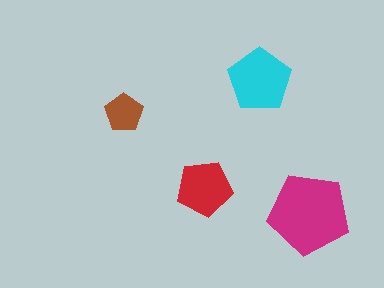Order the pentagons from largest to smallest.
the magenta one, the cyan one, the red one, the brown one.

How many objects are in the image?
There are 4 objects in the image.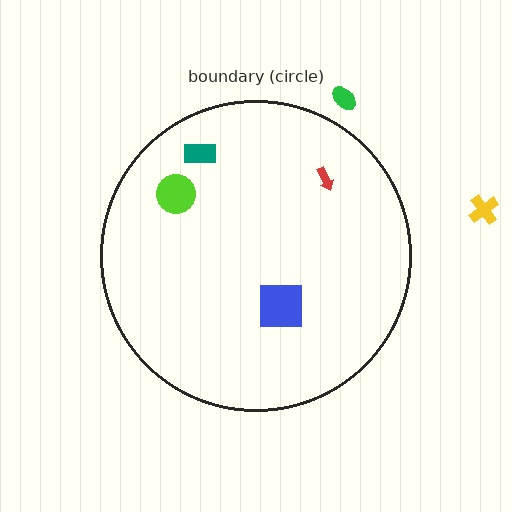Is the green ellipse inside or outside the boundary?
Outside.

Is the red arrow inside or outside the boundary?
Inside.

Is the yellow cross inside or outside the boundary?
Outside.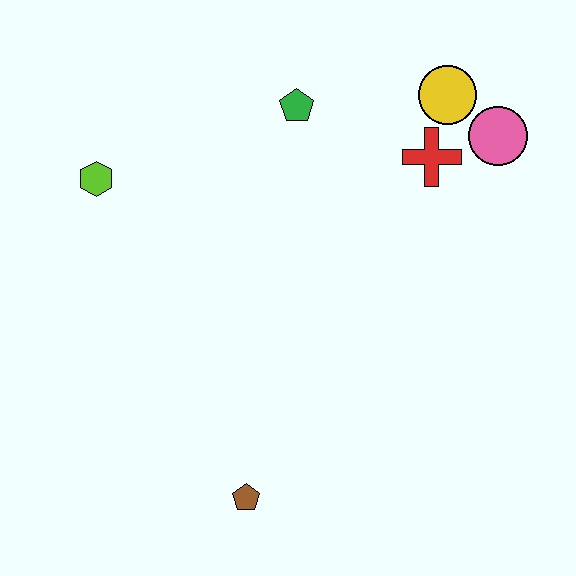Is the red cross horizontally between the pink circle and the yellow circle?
No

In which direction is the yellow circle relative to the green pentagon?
The yellow circle is to the right of the green pentagon.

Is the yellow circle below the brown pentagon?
No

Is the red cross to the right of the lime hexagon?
Yes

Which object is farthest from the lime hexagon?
The pink circle is farthest from the lime hexagon.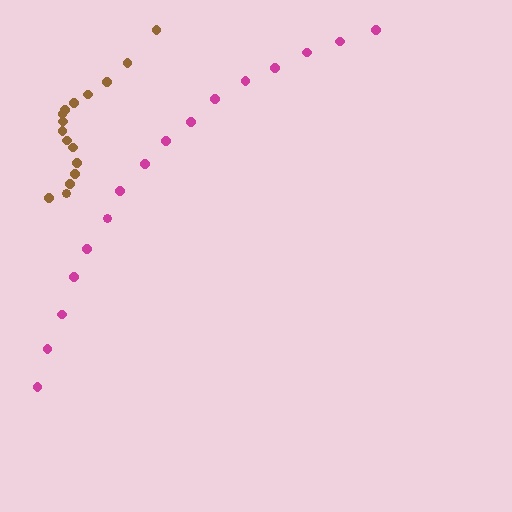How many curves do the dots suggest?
There are 2 distinct paths.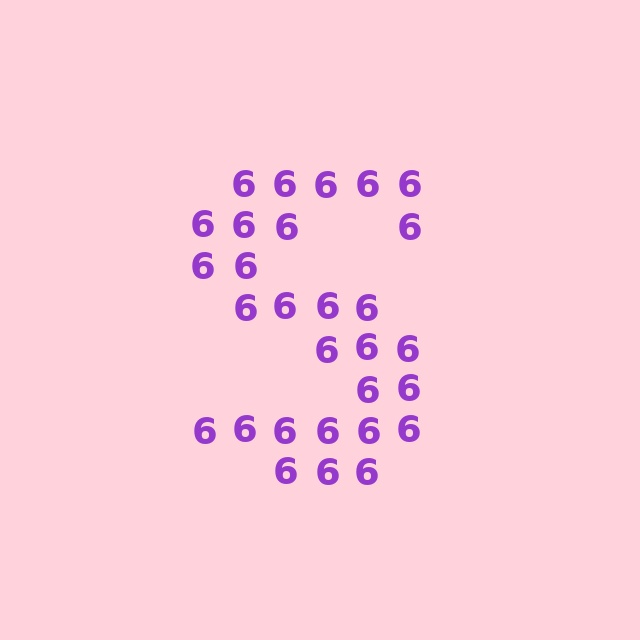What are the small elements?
The small elements are digit 6's.